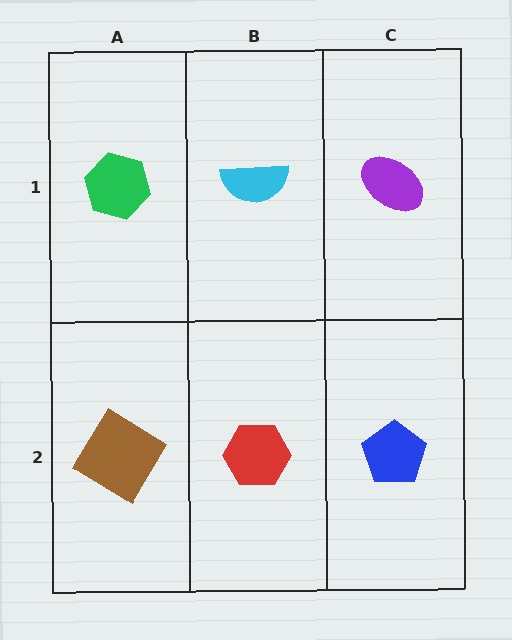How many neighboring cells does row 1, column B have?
3.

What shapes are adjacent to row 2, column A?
A green hexagon (row 1, column A), a red hexagon (row 2, column B).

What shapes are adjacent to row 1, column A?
A brown diamond (row 2, column A), a cyan semicircle (row 1, column B).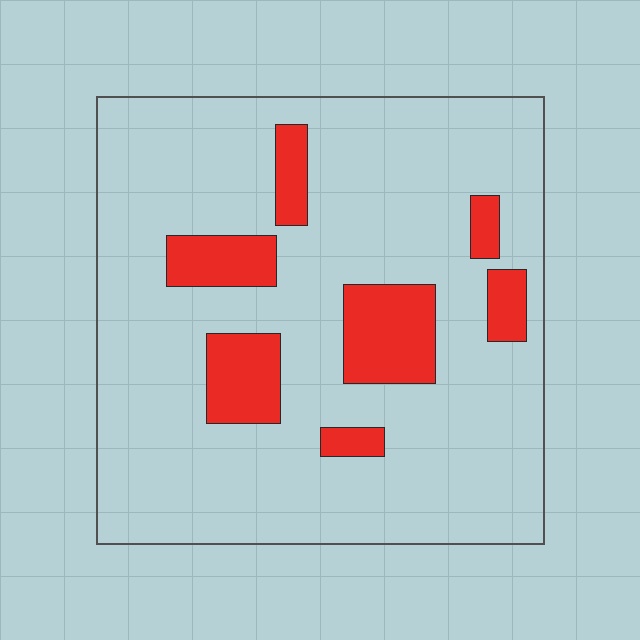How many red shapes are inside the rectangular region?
7.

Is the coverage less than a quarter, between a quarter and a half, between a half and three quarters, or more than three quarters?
Less than a quarter.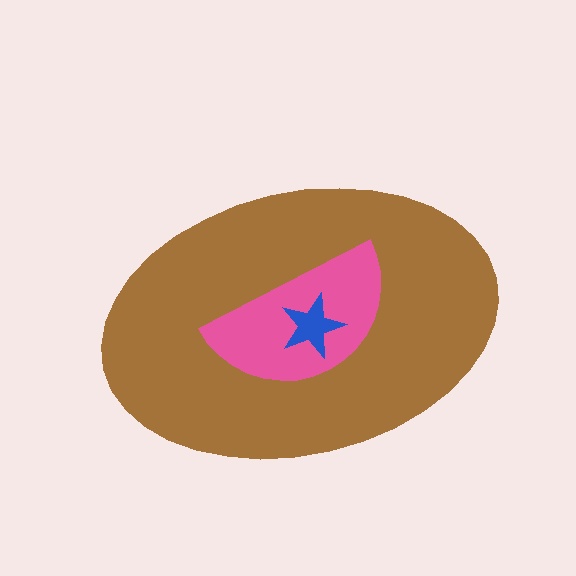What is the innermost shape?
The blue star.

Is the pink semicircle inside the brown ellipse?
Yes.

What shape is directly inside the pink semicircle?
The blue star.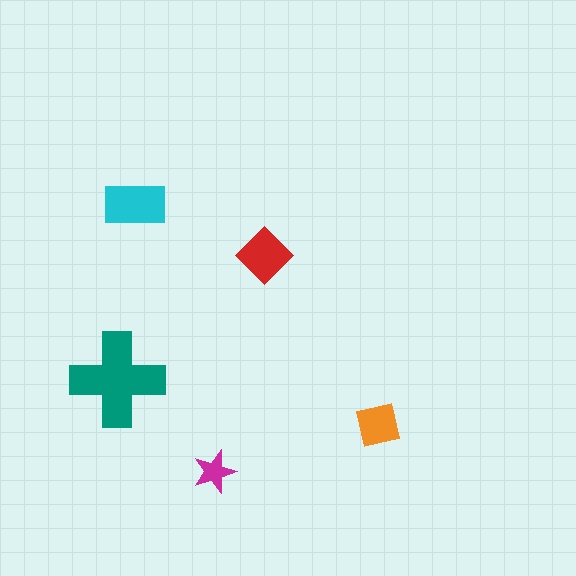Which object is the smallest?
The magenta star.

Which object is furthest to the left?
The teal cross is leftmost.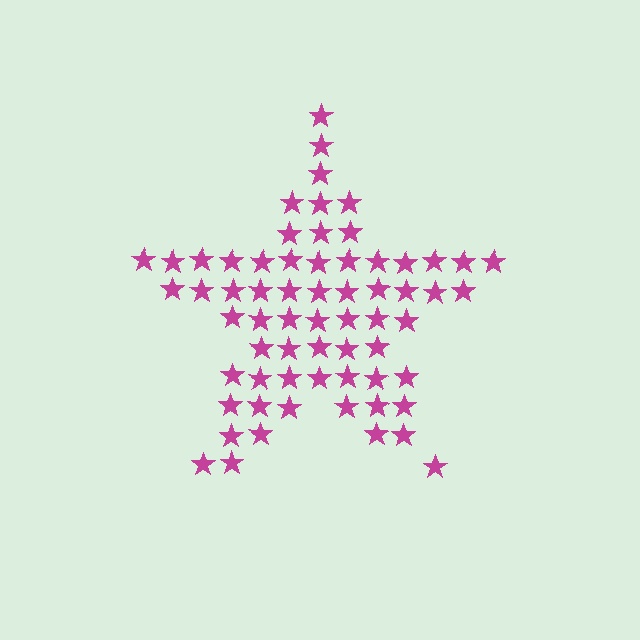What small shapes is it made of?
It is made of small stars.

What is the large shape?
The large shape is a star.